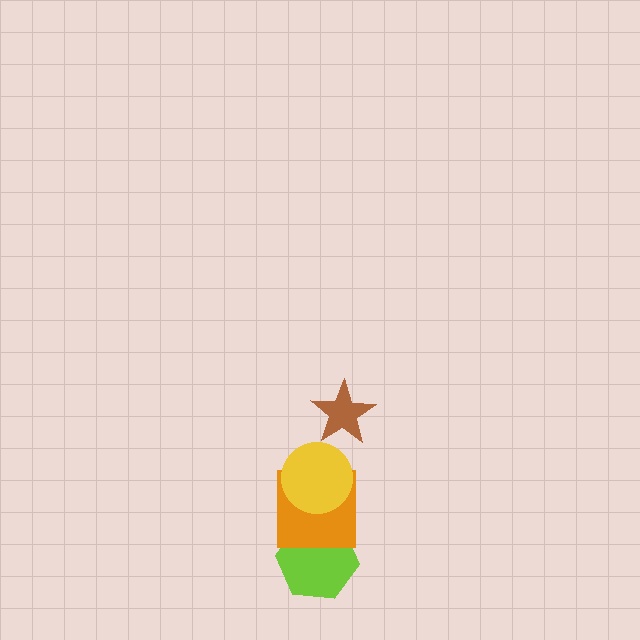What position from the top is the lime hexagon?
The lime hexagon is 4th from the top.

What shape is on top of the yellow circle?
The brown star is on top of the yellow circle.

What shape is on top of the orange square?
The yellow circle is on top of the orange square.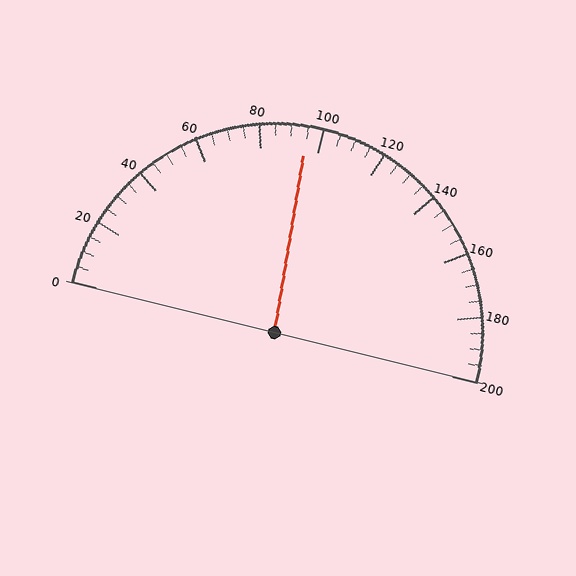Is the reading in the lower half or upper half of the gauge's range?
The reading is in the lower half of the range (0 to 200).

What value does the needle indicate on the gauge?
The needle indicates approximately 95.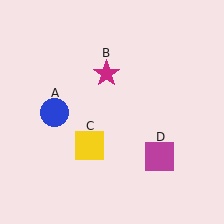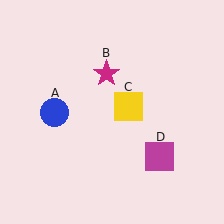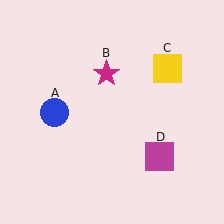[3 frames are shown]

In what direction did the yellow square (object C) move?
The yellow square (object C) moved up and to the right.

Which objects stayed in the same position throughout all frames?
Blue circle (object A) and magenta star (object B) and magenta square (object D) remained stationary.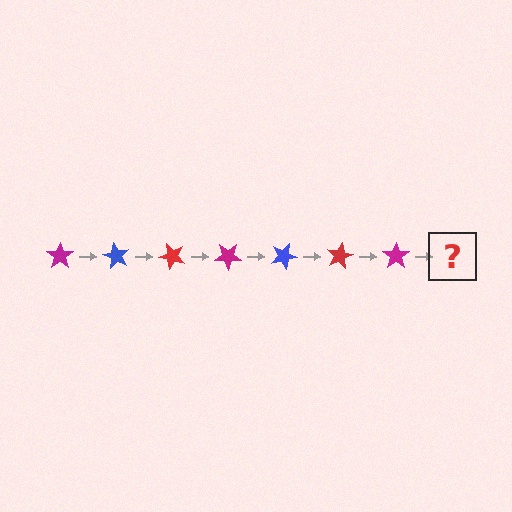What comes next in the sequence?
The next element should be a blue star, rotated 420 degrees from the start.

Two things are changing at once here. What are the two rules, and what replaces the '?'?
The two rules are that it rotates 60 degrees each step and the color cycles through magenta, blue, and red. The '?' should be a blue star, rotated 420 degrees from the start.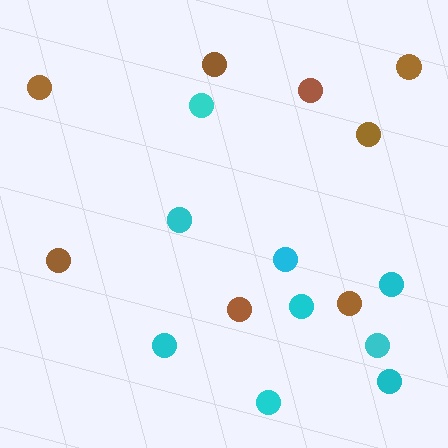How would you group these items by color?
There are 2 groups: one group of brown circles (8) and one group of cyan circles (9).